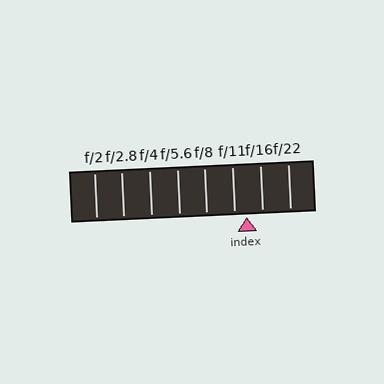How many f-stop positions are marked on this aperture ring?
There are 8 f-stop positions marked.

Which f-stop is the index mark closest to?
The index mark is closest to f/11.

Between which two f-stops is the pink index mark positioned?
The index mark is between f/11 and f/16.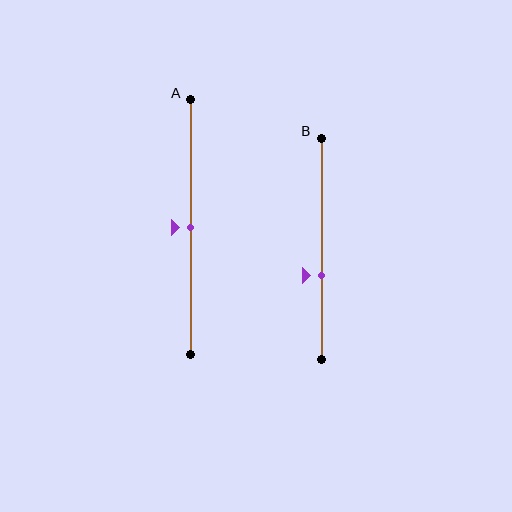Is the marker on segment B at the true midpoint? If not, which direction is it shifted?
No, the marker on segment B is shifted downward by about 12% of the segment length.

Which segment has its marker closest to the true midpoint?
Segment A has its marker closest to the true midpoint.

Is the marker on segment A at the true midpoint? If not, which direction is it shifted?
Yes, the marker on segment A is at the true midpoint.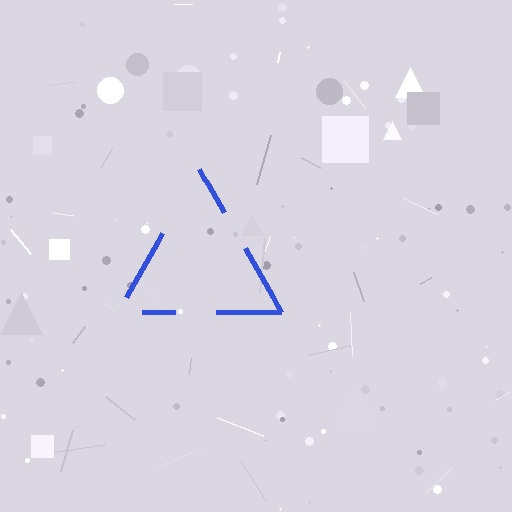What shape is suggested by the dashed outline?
The dashed outline suggests a triangle.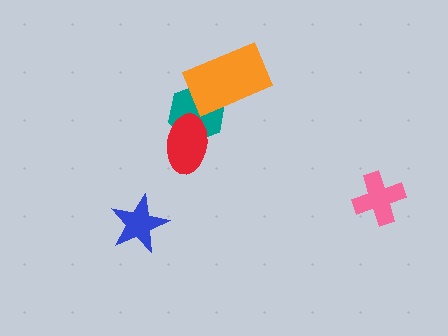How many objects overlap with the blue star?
0 objects overlap with the blue star.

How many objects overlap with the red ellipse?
1 object overlaps with the red ellipse.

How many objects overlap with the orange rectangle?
1 object overlaps with the orange rectangle.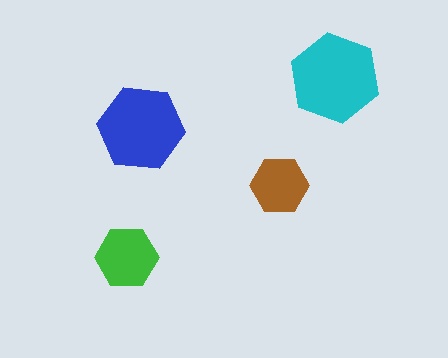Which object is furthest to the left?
The green hexagon is leftmost.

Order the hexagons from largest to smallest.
the cyan one, the blue one, the green one, the brown one.